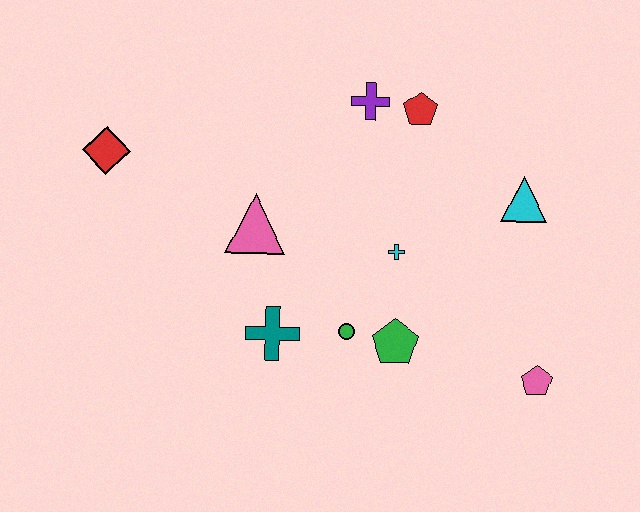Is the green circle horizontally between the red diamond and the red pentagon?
Yes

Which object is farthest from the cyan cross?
The red diamond is farthest from the cyan cross.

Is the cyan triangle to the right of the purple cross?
Yes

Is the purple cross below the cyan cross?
No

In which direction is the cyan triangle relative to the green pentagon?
The cyan triangle is above the green pentagon.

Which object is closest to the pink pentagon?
The green pentagon is closest to the pink pentagon.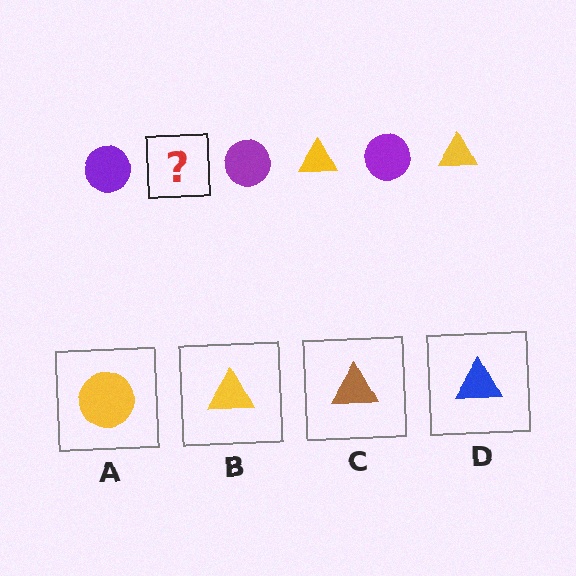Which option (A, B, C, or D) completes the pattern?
B.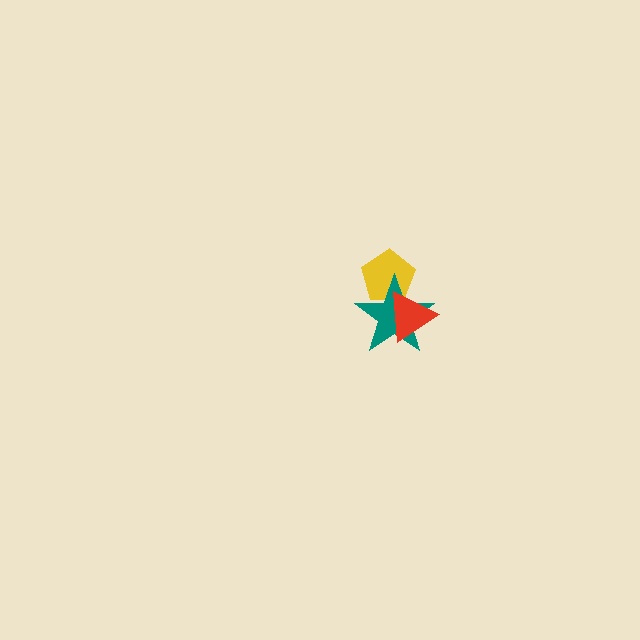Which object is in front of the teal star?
The red triangle is in front of the teal star.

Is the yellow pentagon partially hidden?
Yes, it is partially covered by another shape.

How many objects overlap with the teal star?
2 objects overlap with the teal star.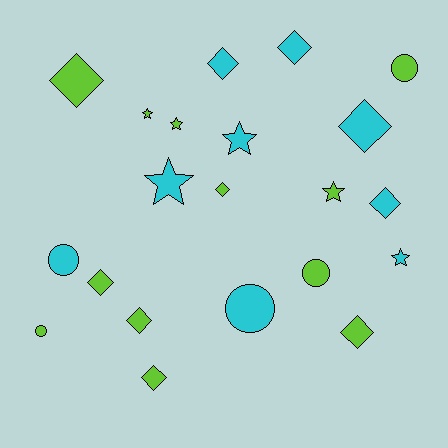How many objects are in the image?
There are 21 objects.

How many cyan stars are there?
There are 3 cyan stars.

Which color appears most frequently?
Lime, with 12 objects.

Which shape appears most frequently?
Diamond, with 10 objects.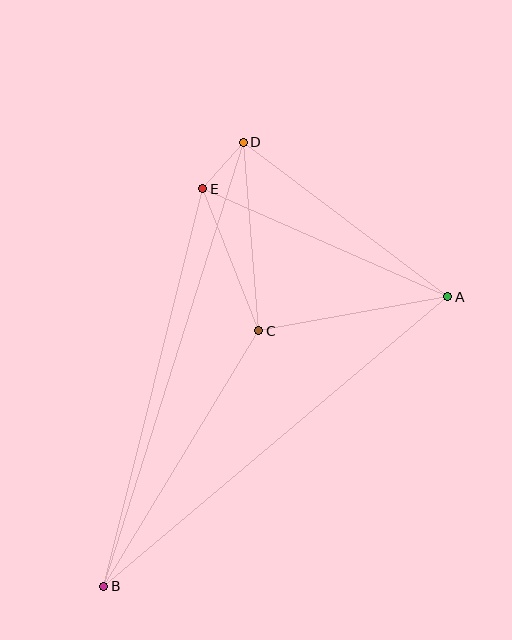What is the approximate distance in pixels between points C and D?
The distance between C and D is approximately 189 pixels.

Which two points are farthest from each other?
Points B and D are farthest from each other.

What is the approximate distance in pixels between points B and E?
The distance between B and E is approximately 410 pixels.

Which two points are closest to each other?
Points D and E are closest to each other.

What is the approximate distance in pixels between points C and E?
The distance between C and E is approximately 153 pixels.